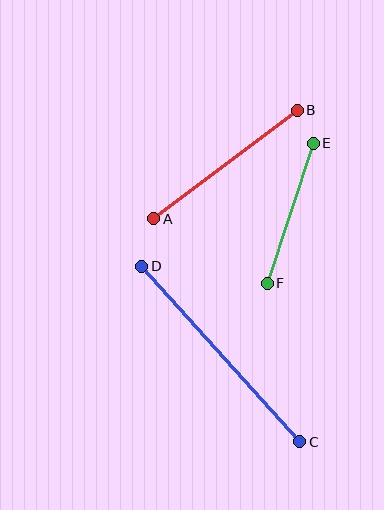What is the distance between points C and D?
The distance is approximately 236 pixels.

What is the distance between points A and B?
The distance is approximately 180 pixels.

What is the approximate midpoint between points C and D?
The midpoint is at approximately (221, 354) pixels.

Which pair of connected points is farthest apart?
Points C and D are farthest apart.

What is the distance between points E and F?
The distance is approximately 147 pixels.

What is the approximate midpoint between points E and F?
The midpoint is at approximately (290, 213) pixels.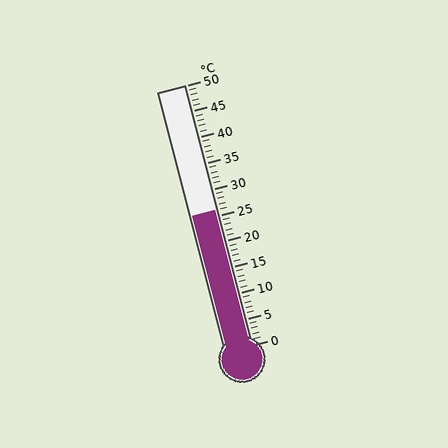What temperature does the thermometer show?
The thermometer shows approximately 26°C.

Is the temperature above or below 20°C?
The temperature is above 20°C.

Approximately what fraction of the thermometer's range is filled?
The thermometer is filled to approximately 50% of its range.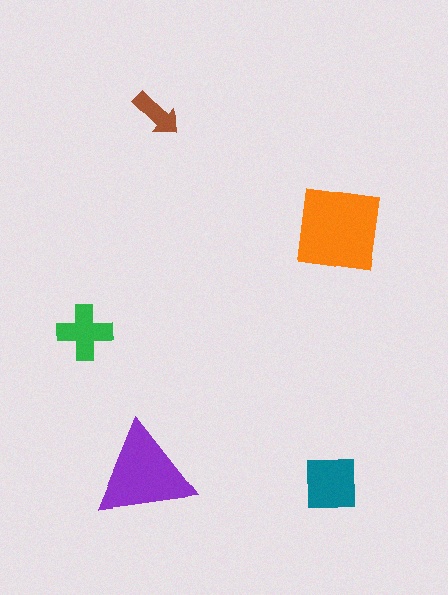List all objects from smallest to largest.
The brown arrow, the green cross, the teal square, the purple triangle, the orange square.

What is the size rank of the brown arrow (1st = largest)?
5th.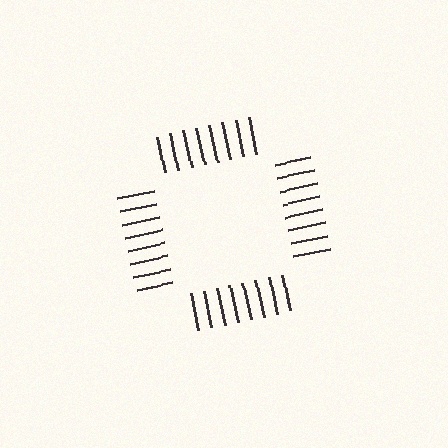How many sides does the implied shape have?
4 sides — the line-ends trace a square.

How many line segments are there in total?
32 — 8 along each of the 4 edges.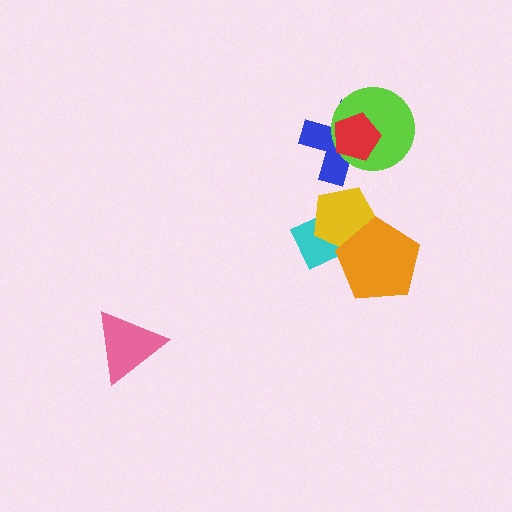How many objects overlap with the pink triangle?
0 objects overlap with the pink triangle.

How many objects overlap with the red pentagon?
2 objects overlap with the red pentagon.